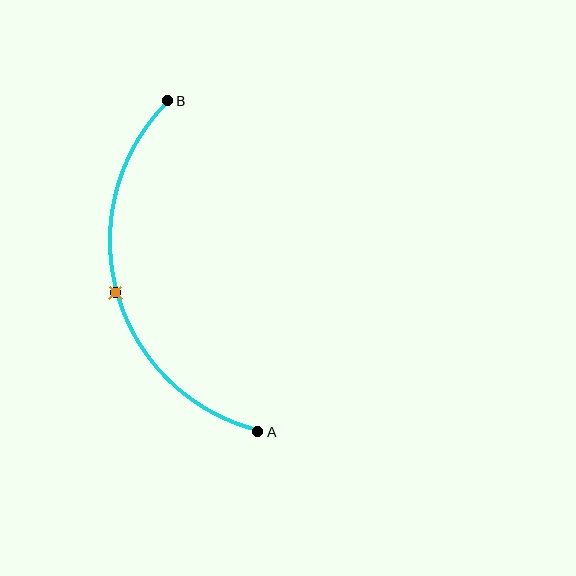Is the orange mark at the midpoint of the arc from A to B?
Yes. The orange mark lies on the arc at equal arc-length from both A and B — it is the arc midpoint.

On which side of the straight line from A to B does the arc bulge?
The arc bulges to the left of the straight line connecting A and B.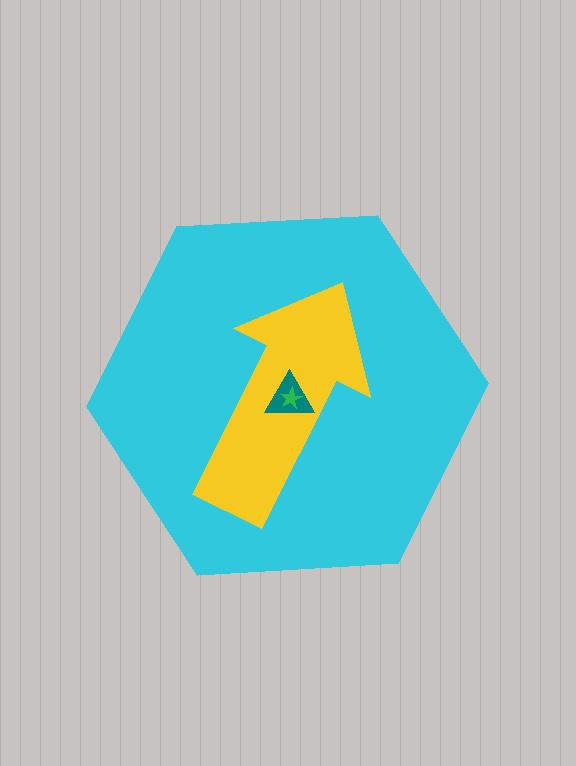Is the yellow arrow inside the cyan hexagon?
Yes.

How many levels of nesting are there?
4.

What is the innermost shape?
The green star.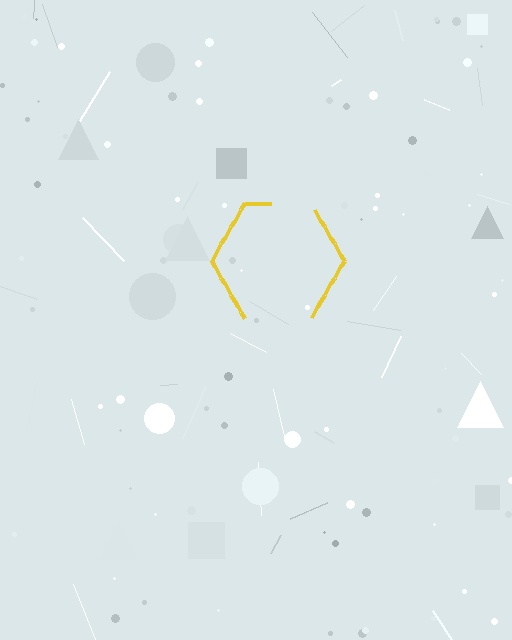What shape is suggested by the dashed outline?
The dashed outline suggests a hexagon.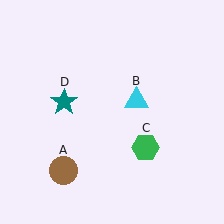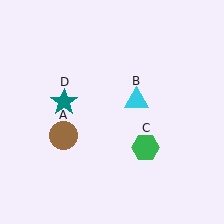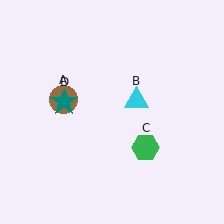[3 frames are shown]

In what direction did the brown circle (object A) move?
The brown circle (object A) moved up.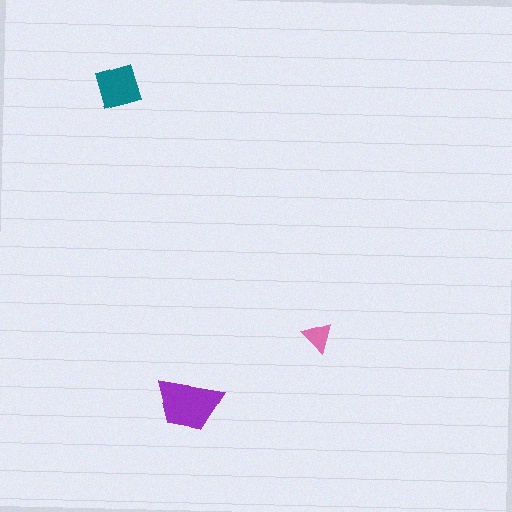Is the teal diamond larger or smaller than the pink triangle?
Larger.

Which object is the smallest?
The pink triangle.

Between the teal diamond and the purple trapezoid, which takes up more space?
The purple trapezoid.